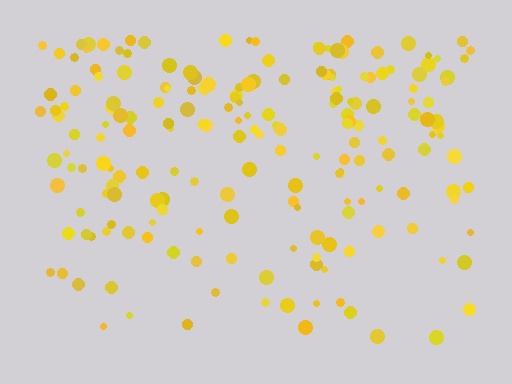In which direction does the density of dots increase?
From bottom to top, with the top side densest.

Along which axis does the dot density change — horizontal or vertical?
Vertical.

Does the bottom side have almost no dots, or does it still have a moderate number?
Still a moderate number, just noticeably fewer than the top.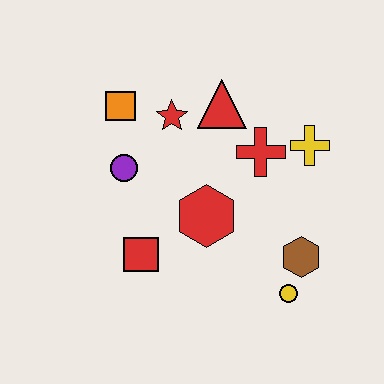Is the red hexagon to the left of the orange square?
No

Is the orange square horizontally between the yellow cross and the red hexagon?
No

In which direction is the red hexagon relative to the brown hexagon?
The red hexagon is to the left of the brown hexagon.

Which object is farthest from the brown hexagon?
The orange square is farthest from the brown hexagon.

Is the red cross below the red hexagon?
No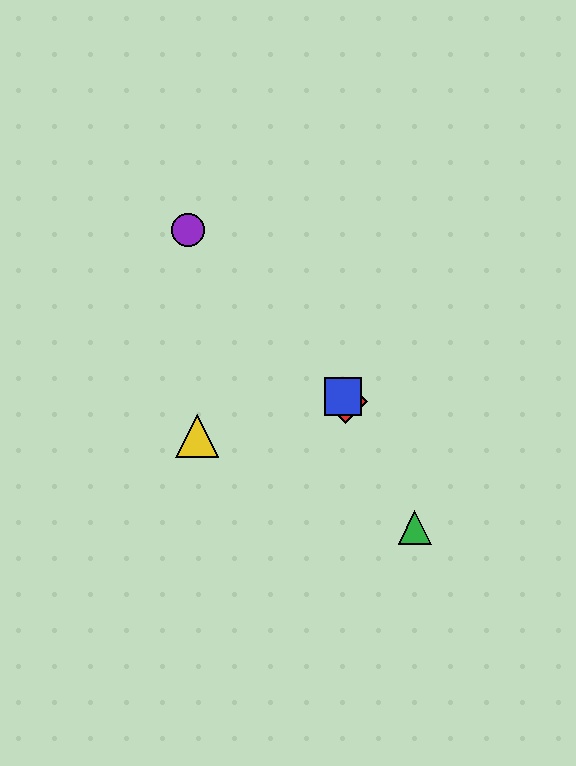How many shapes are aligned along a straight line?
3 shapes (the red diamond, the blue square, the green triangle) are aligned along a straight line.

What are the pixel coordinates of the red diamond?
The red diamond is at (346, 402).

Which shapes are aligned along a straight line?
The red diamond, the blue square, the green triangle are aligned along a straight line.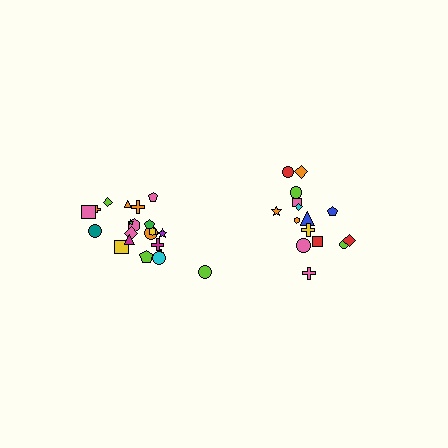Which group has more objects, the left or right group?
The left group.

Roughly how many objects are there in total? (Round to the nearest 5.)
Roughly 35 objects in total.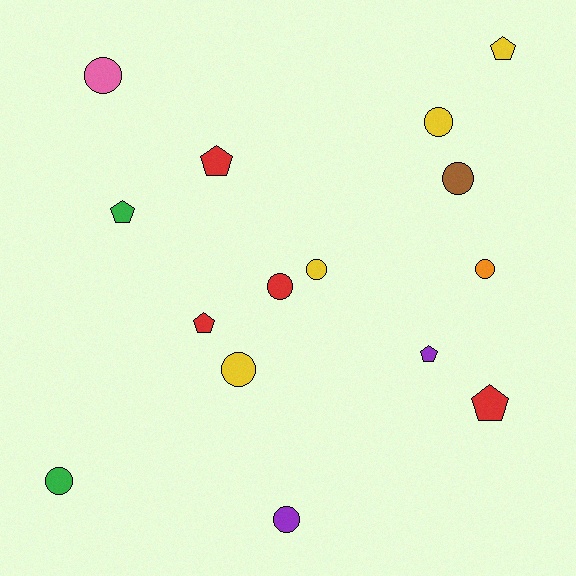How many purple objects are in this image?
There are 2 purple objects.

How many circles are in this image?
There are 9 circles.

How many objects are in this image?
There are 15 objects.